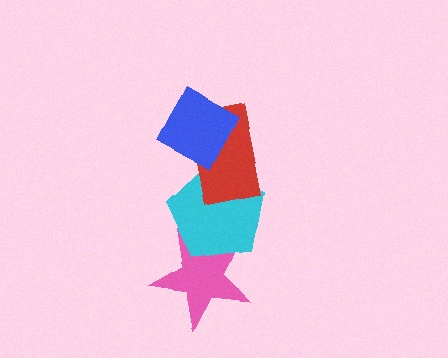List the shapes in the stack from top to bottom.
From top to bottom: the blue diamond, the red rectangle, the cyan pentagon, the pink star.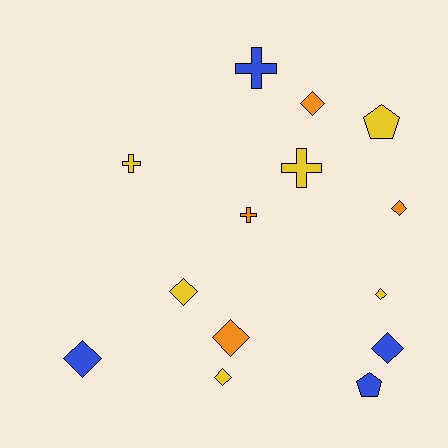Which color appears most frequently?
Yellow, with 6 objects.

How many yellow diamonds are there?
There are 3 yellow diamonds.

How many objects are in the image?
There are 14 objects.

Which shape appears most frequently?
Diamond, with 8 objects.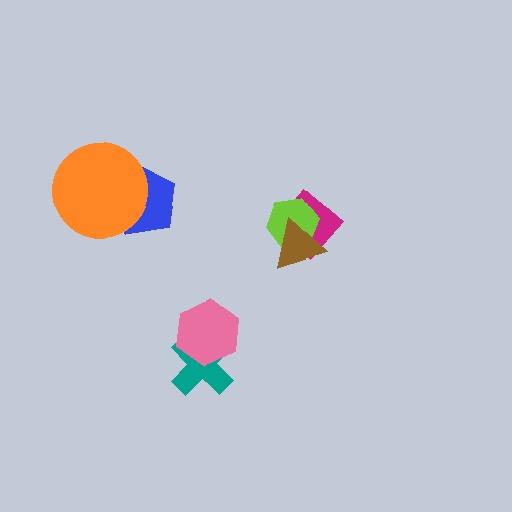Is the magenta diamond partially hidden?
Yes, it is partially covered by another shape.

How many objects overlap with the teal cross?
1 object overlaps with the teal cross.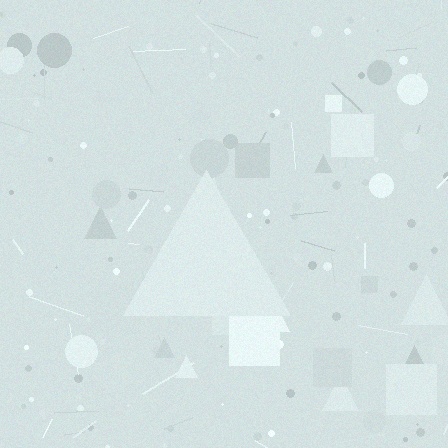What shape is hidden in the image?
A triangle is hidden in the image.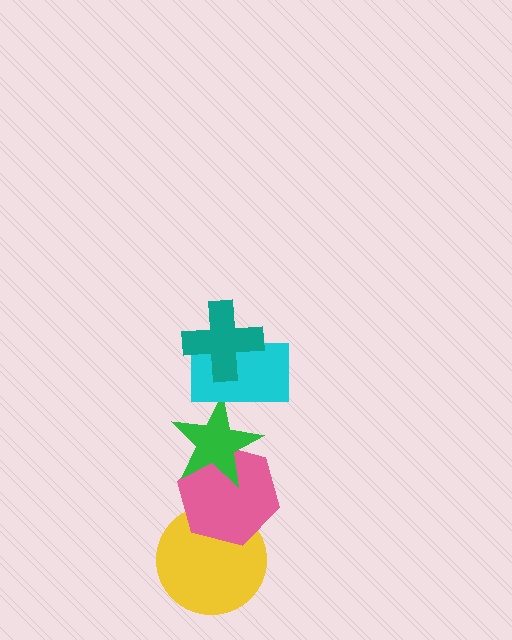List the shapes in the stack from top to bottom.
From top to bottom: the teal cross, the cyan rectangle, the green star, the pink hexagon, the yellow circle.